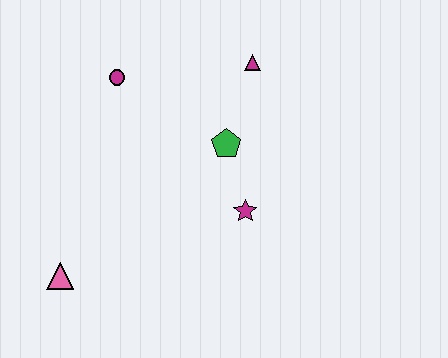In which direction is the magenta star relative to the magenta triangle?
The magenta star is below the magenta triangle.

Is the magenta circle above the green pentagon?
Yes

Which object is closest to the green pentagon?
The magenta star is closest to the green pentagon.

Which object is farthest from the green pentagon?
The pink triangle is farthest from the green pentagon.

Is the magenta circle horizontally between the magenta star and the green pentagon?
No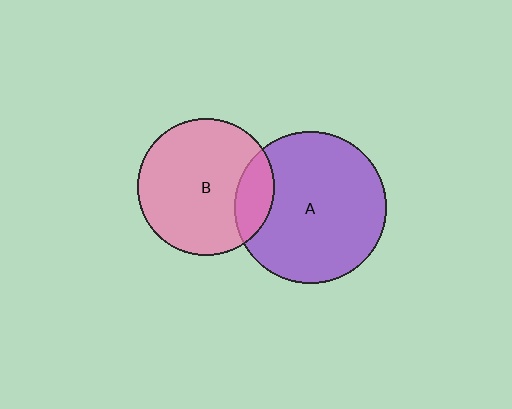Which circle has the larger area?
Circle A (purple).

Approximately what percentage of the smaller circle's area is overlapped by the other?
Approximately 20%.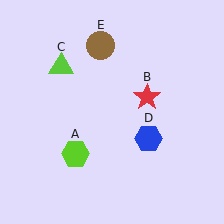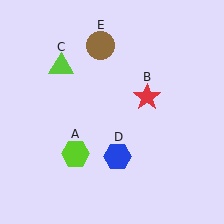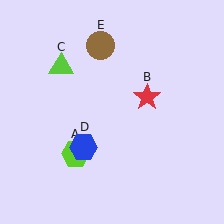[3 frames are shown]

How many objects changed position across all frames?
1 object changed position: blue hexagon (object D).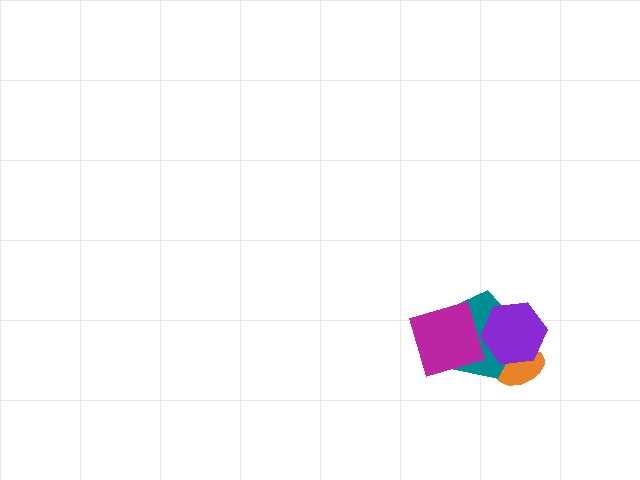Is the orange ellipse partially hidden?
Yes, it is partially covered by another shape.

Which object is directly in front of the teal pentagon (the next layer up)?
The magenta square is directly in front of the teal pentagon.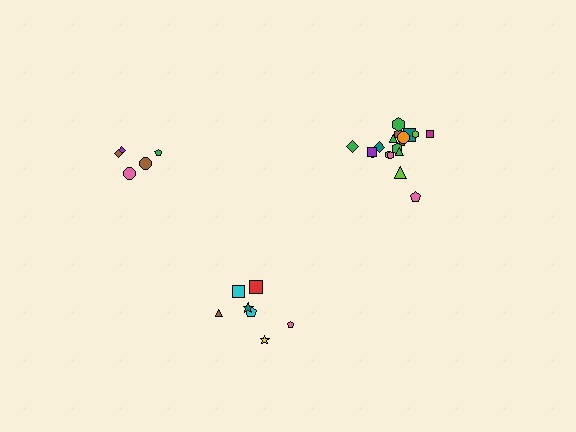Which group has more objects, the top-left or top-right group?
The top-right group.